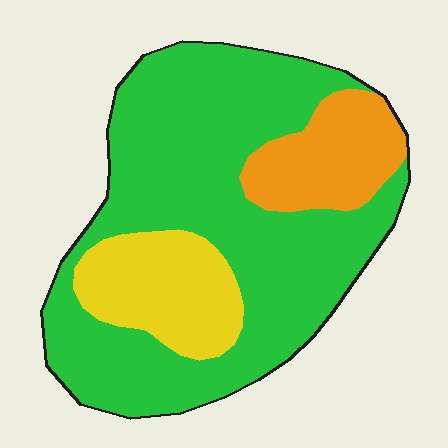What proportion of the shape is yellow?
Yellow takes up less than a quarter of the shape.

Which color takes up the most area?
Green, at roughly 70%.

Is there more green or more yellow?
Green.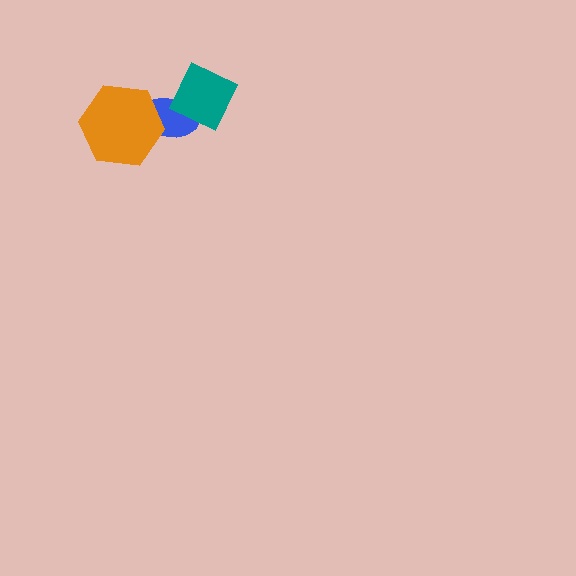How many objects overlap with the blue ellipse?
2 objects overlap with the blue ellipse.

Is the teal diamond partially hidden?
No, no other shape covers it.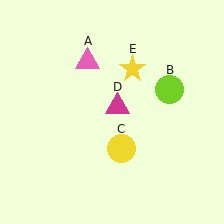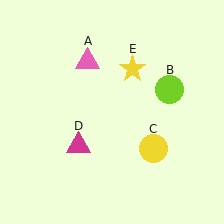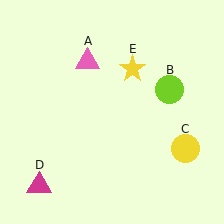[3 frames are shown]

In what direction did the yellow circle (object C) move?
The yellow circle (object C) moved right.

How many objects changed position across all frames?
2 objects changed position: yellow circle (object C), magenta triangle (object D).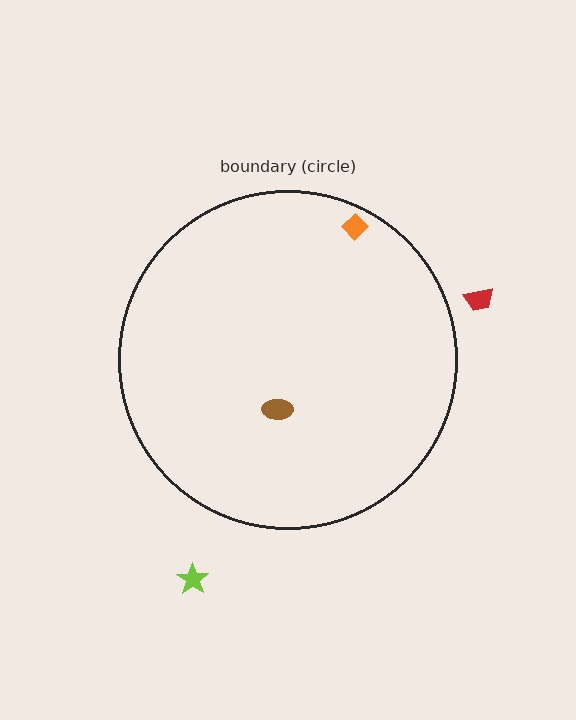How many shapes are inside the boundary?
2 inside, 2 outside.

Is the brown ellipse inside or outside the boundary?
Inside.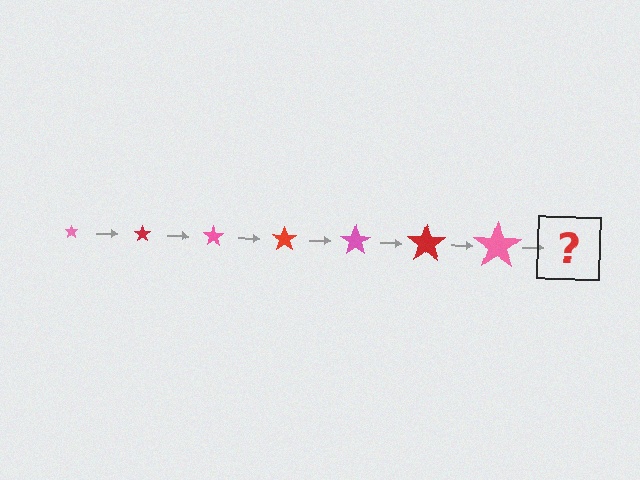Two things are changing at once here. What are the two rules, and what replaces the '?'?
The two rules are that the star grows larger each step and the color cycles through pink and red. The '?' should be a red star, larger than the previous one.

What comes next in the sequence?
The next element should be a red star, larger than the previous one.